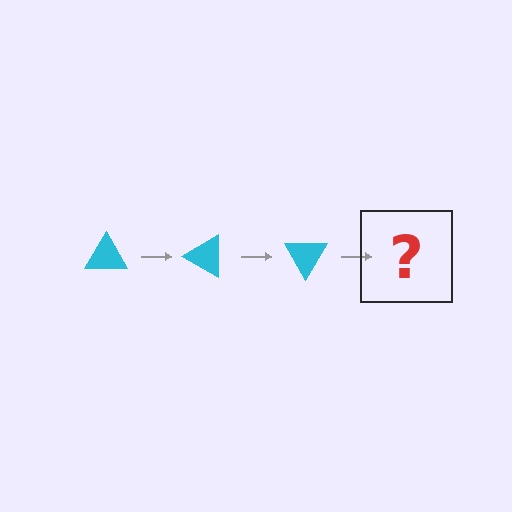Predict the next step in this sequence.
The next step is a cyan triangle rotated 90 degrees.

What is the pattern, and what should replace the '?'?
The pattern is that the triangle rotates 30 degrees each step. The '?' should be a cyan triangle rotated 90 degrees.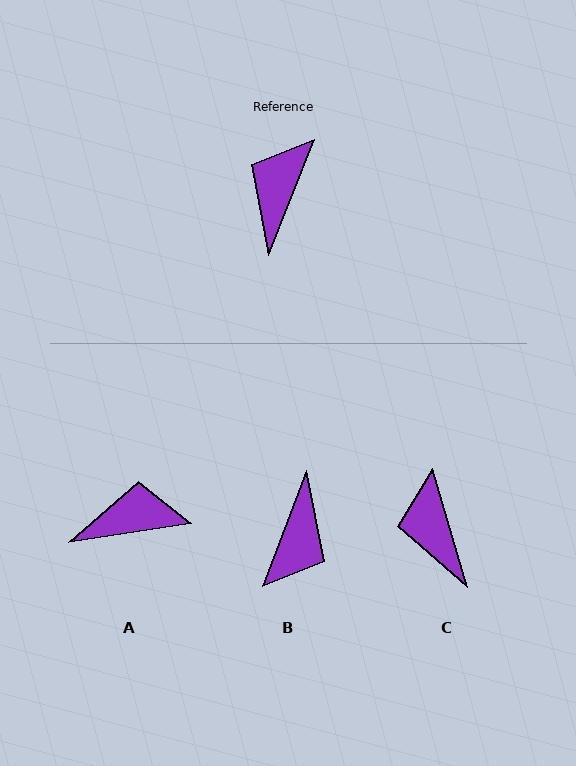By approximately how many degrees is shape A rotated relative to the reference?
Approximately 59 degrees clockwise.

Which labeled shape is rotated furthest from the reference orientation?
B, about 179 degrees away.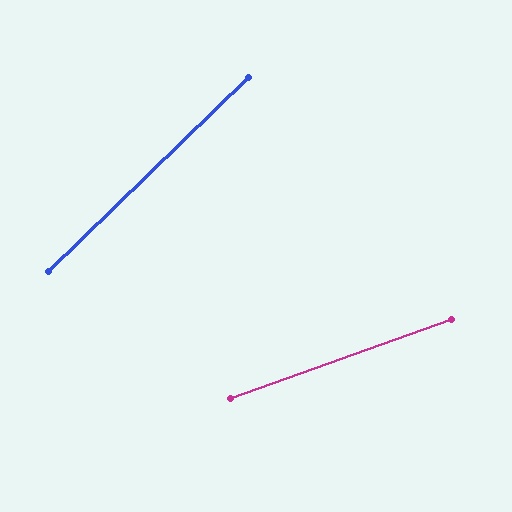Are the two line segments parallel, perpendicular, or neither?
Neither parallel nor perpendicular — they differ by about 25°.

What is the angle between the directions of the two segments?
Approximately 25 degrees.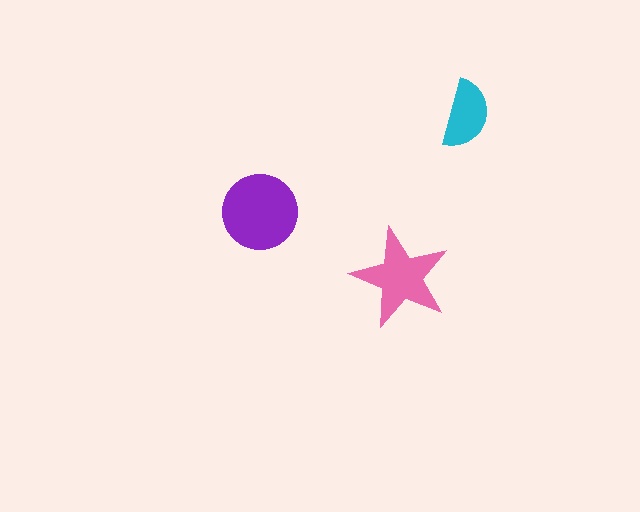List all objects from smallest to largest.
The cyan semicircle, the pink star, the purple circle.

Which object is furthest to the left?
The purple circle is leftmost.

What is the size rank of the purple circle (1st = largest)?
1st.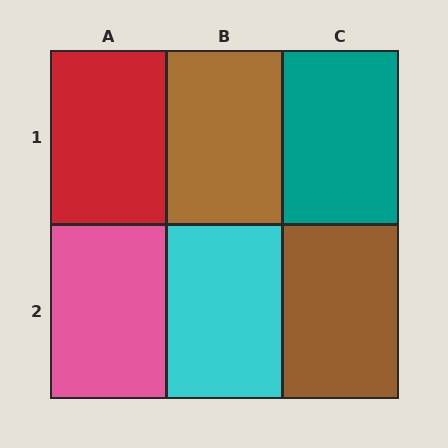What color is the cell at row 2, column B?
Cyan.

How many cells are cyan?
1 cell is cyan.